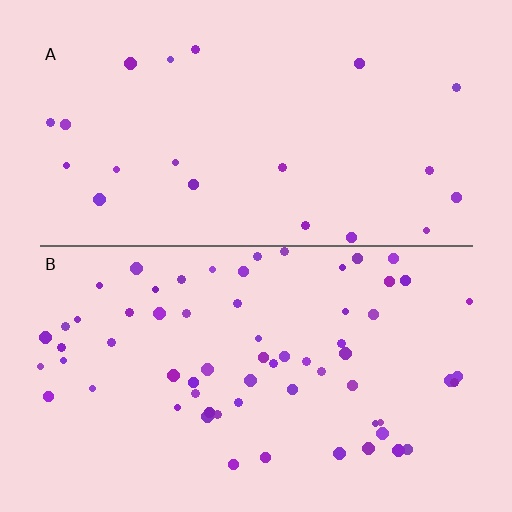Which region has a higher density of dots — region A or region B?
B (the bottom).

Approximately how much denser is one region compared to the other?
Approximately 3.1× — region B over region A.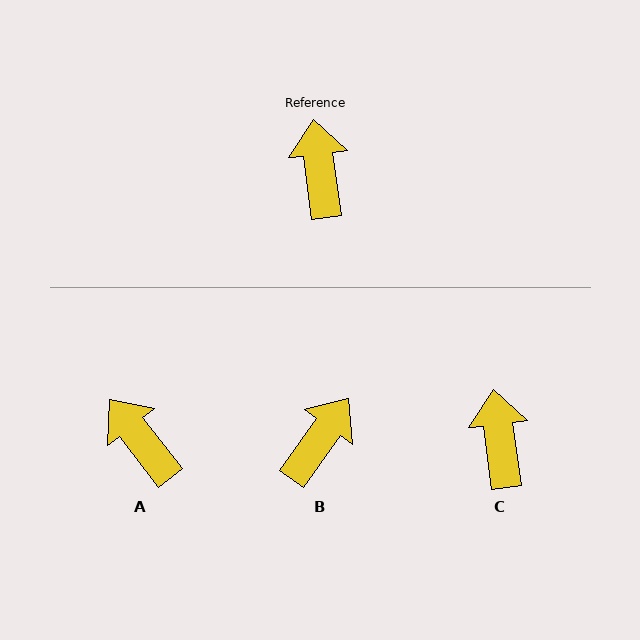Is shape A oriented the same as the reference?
No, it is off by about 30 degrees.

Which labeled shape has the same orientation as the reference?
C.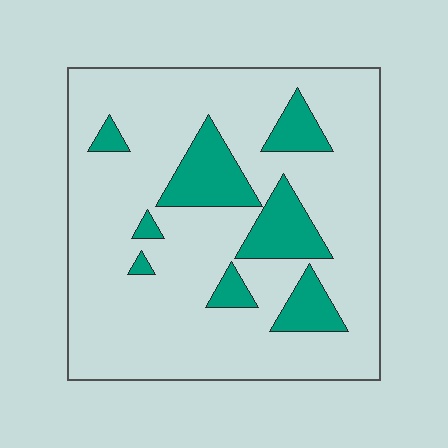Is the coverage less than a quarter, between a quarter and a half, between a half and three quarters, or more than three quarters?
Less than a quarter.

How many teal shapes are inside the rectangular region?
8.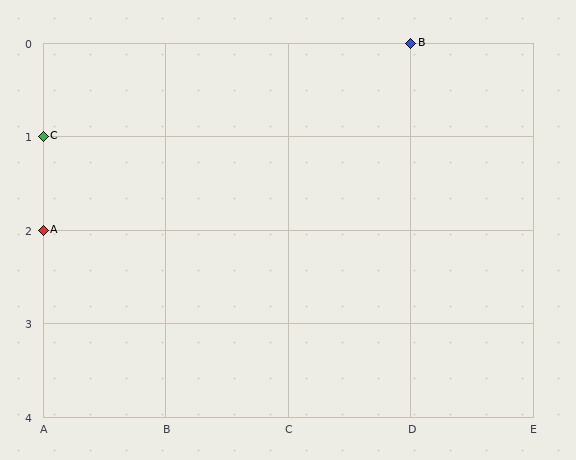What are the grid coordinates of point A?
Point A is at grid coordinates (A, 2).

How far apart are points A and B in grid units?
Points A and B are 3 columns and 2 rows apart (about 3.6 grid units diagonally).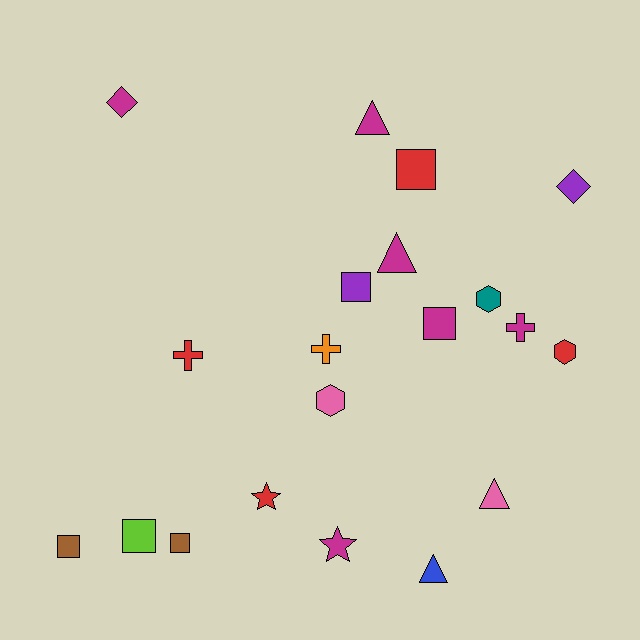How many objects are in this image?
There are 20 objects.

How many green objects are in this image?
There are no green objects.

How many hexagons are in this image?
There are 3 hexagons.